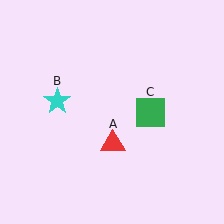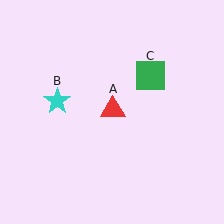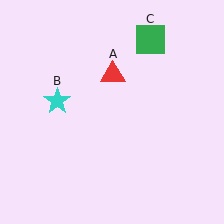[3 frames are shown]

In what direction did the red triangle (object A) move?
The red triangle (object A) moved up.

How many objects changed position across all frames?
2 objects changed position: red triangle (object A), green square (object C).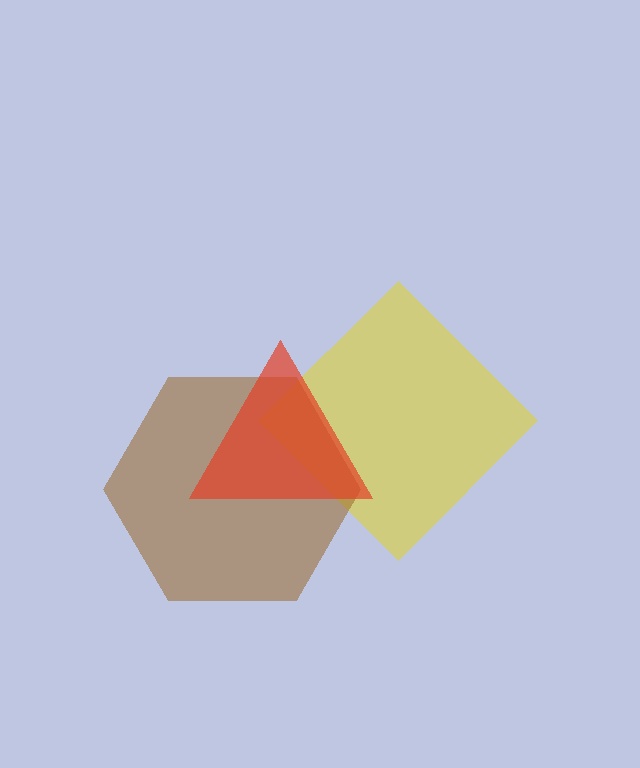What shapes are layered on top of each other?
The layered shapes are: a yellow diamond, a brown hexagon, a red triangle.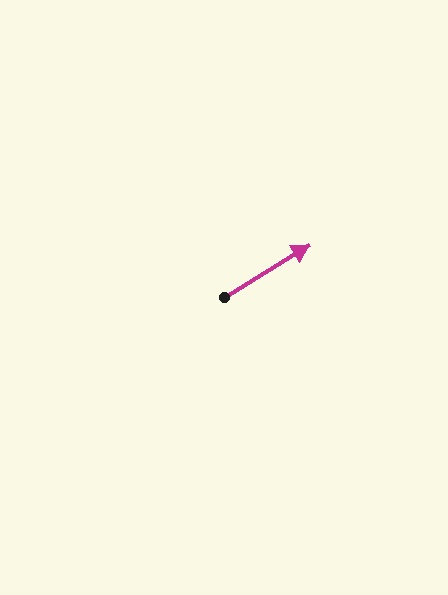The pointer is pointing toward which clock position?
Roughly 2 o'clock.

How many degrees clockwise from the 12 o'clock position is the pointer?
Approximately 58 degrees.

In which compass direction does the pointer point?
Northeast.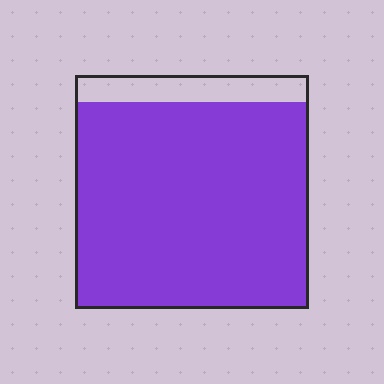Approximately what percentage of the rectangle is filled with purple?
Approximately 90%.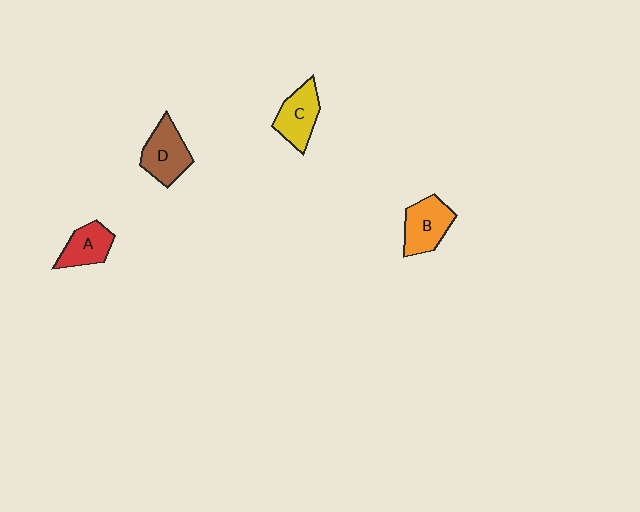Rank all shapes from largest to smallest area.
From largest to smallest: D (brown), B (orange), C (yellow), A (red).